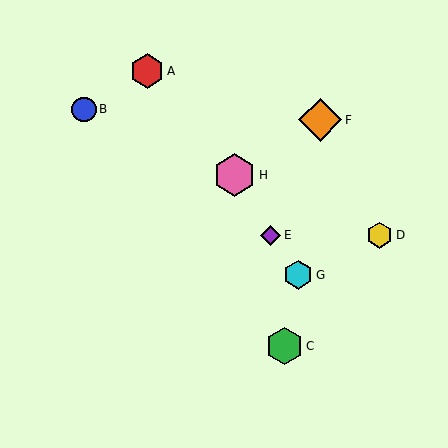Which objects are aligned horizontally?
Objects D, E are aligned horizontally.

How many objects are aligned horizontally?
2 objects (D, E) are aligned horizontally.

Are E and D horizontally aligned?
Yes, both are at y≈235.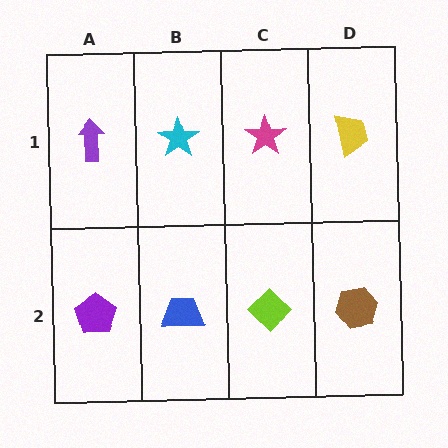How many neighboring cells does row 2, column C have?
3.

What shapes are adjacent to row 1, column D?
A brown hexagon (row 2, column D), a magenta star (row 1, column C).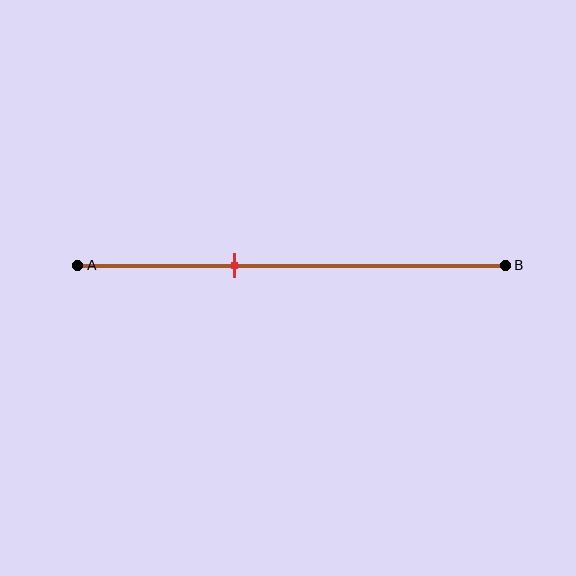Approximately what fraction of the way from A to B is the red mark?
The red mark is approximately 35% of the way from A to B.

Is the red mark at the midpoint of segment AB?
No, the mark is at about 35% from A, not at the 50% midpoint.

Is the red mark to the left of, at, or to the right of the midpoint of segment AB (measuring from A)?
The red mark is to the left of the midpoint of segment AB.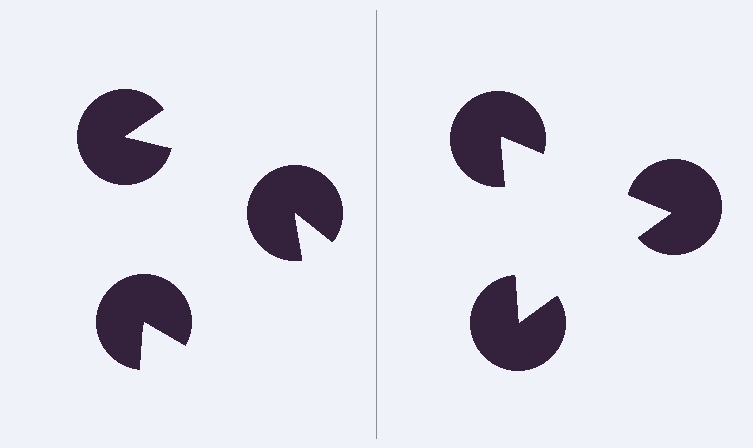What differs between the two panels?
The pac-man discs are positioned identically on both sides; only the wedge orientations differ. On the right they align to a triangle; on the left they are misaligned.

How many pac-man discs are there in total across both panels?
6 — 3 on each side.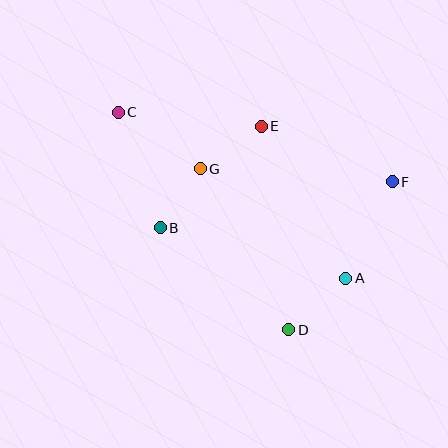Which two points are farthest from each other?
Points C and F are farthest from each other.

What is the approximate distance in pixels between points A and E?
The distance between A and E is approximately 174 pixels.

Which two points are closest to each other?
Points B and G are closest to each other.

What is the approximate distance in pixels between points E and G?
The distance between E and G is approximately 74 pixels.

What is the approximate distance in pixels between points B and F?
The distance between B and F is approximately 236 pixels.